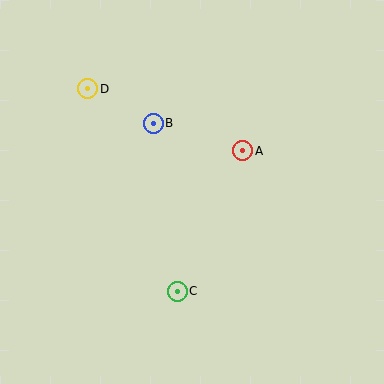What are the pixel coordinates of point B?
Point B is at (153, 123).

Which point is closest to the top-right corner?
Point A is closest to the top-right corner.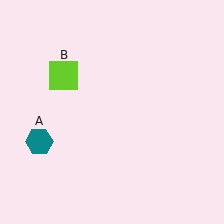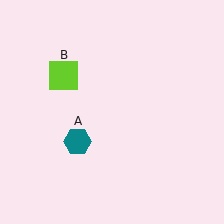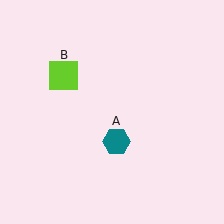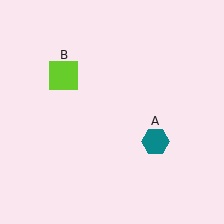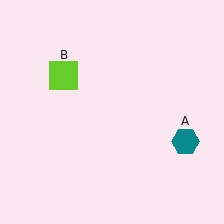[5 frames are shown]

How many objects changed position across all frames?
1 object changed position: teal hexagon (object A).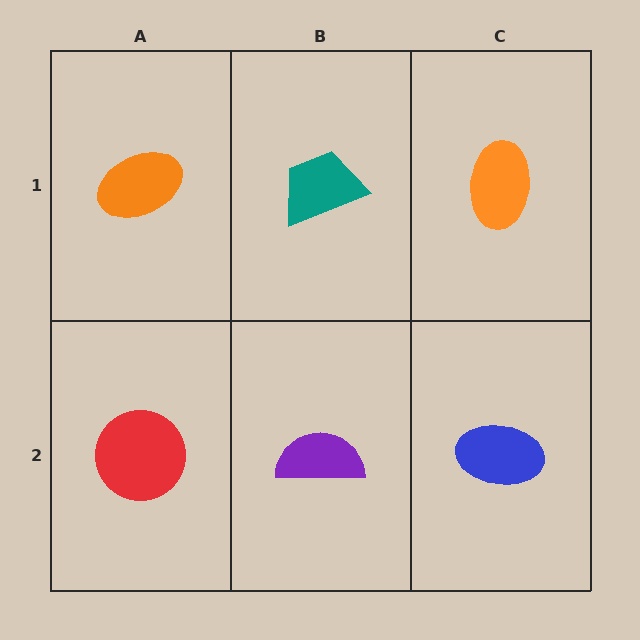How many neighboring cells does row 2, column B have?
3.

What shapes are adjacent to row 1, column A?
A red circle (row 2, column A), a teal trapezoid (row 1, column B).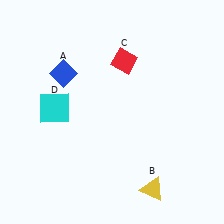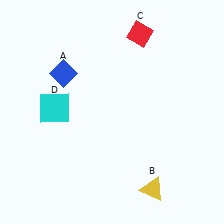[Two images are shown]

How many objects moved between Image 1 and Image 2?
1 object moved between the two images.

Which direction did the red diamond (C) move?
The red diamond (C) moved up.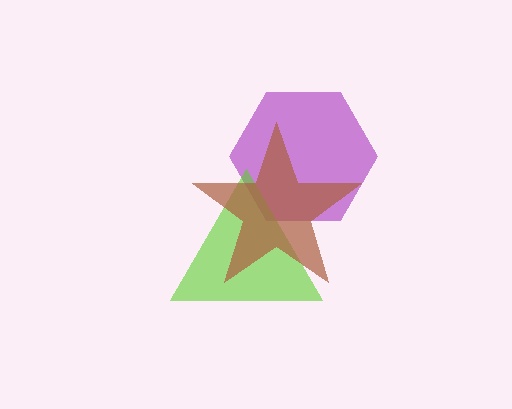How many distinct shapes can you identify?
There are 3 distinct shapes: a purple hexagon, a lime triangle, a brown star.